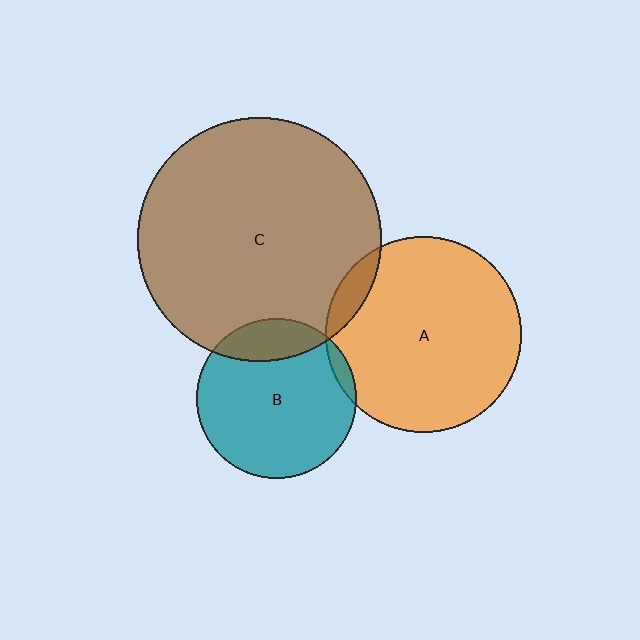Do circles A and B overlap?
Yes.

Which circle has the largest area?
Circle C (brown).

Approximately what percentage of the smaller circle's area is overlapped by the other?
Approximately 5%.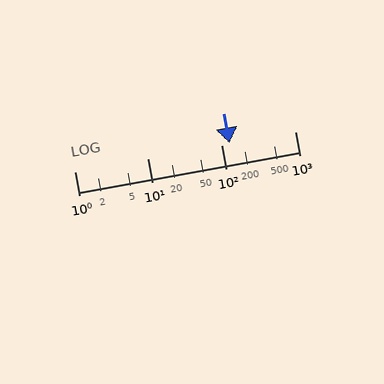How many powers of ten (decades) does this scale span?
The scale spans 3 decades, from 1 to 1000.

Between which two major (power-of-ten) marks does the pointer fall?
The pointer is between 100 and 1000.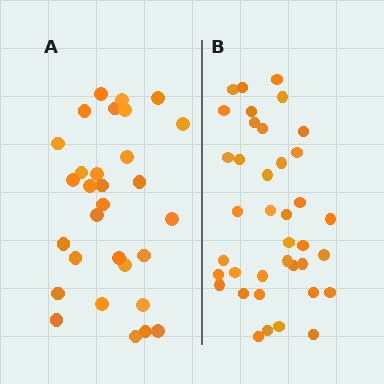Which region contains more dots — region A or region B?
Region B (the right region) has more dots.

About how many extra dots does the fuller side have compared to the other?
Region B has roughly 8 or so more dots than region A.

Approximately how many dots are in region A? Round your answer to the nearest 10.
About 30 dots.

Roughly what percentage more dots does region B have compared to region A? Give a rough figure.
About 25% more.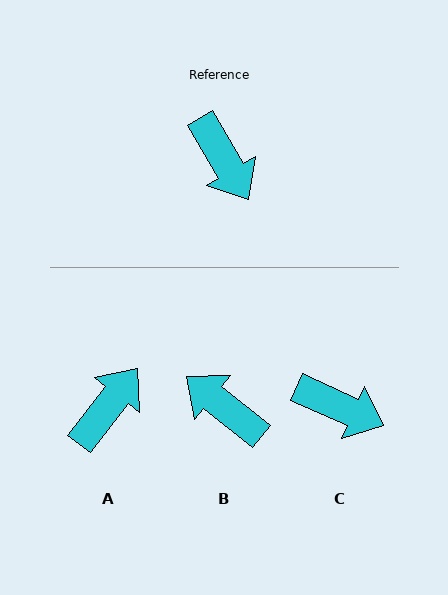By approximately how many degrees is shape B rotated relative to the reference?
Approximately 159 degrees clockwise.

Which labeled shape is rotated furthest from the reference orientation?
B, about 159 degrees away.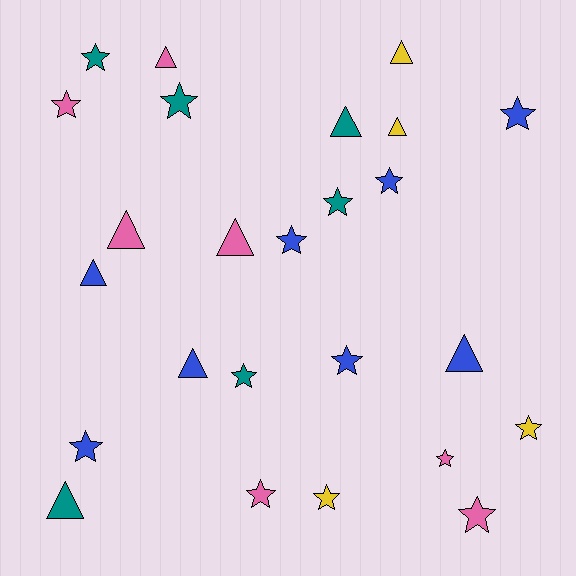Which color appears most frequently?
Blue, with 8 objects.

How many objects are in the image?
There are 25 objects.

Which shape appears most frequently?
Star, with 15 objects.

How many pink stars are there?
There are 4 pink stars.